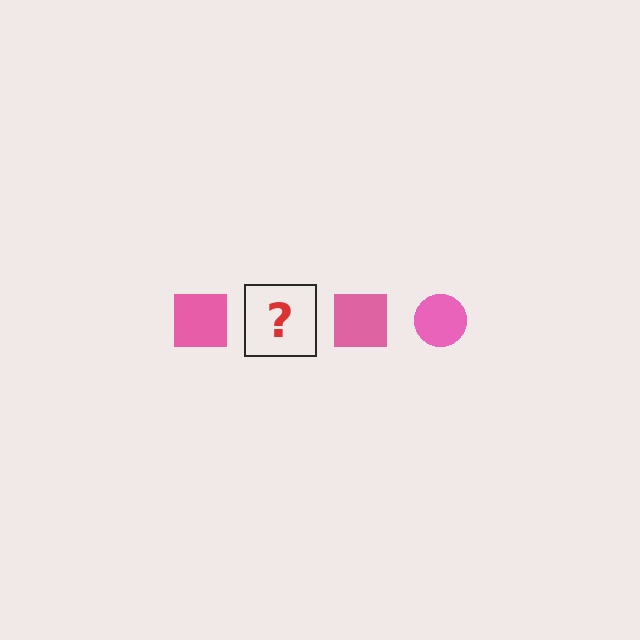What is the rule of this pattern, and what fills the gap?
The rule is that the pattern cycles through square, circle shapes in pink. The gap should be filled with a pink circle.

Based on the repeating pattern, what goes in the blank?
The blank should be a pink circle.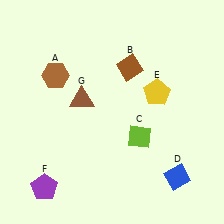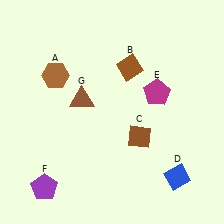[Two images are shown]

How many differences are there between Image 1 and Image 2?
There are 2 differences between the two images.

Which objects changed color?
C changed from lime to brown. E changed from yellow to magenta.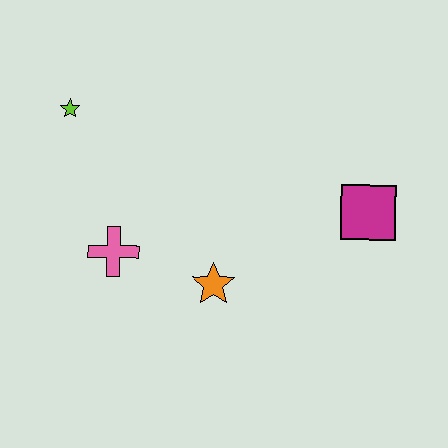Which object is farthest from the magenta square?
The lime star is farthest from the magenta square.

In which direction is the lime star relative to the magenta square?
The lime star is to the left of the magenta square.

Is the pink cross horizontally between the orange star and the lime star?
Yes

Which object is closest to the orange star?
The pink cross is closest to the orange star.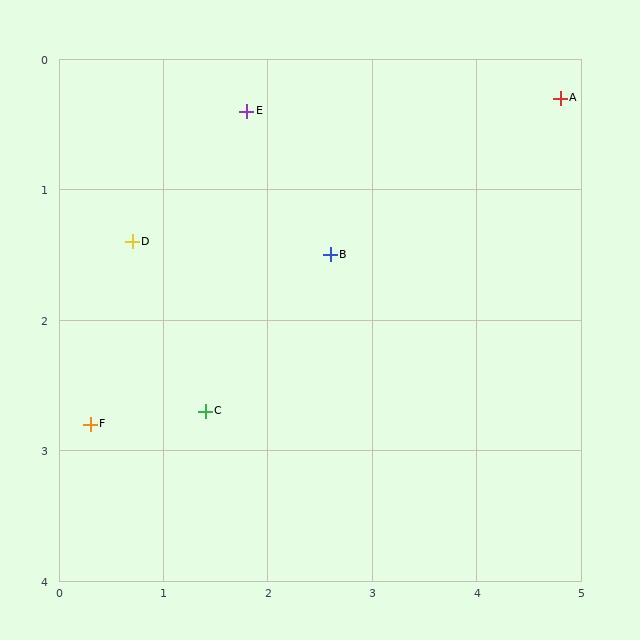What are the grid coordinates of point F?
Point F is at approximately (0.3, 2.8).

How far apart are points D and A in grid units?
Points D and A are about 4.2 grid units apart.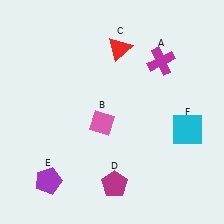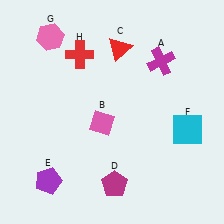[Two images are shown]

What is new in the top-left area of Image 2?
A pink hexagon (G) was added in the top-left area of Image 2.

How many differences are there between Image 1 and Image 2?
There are 2 differences between the two images.